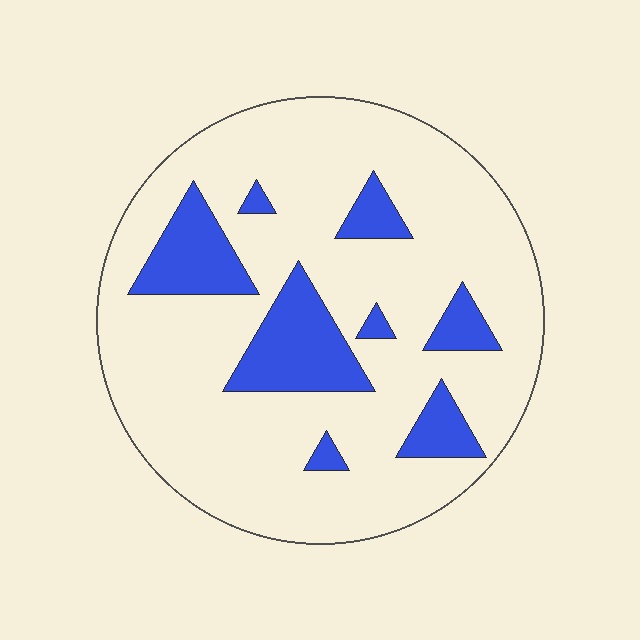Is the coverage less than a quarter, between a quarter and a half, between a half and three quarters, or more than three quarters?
Less than a quarter.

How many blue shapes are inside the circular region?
8.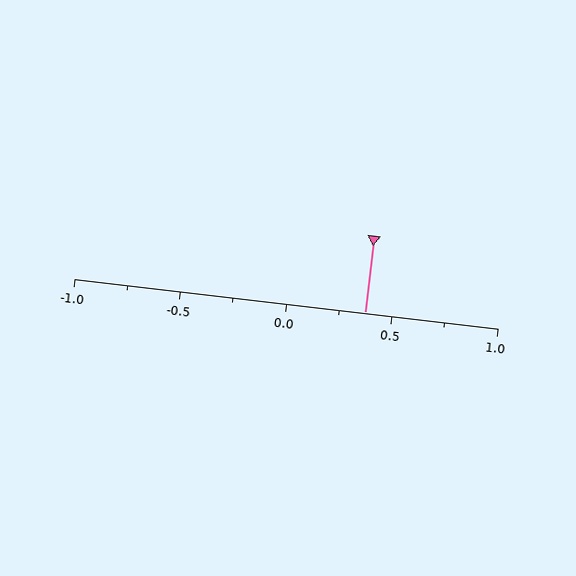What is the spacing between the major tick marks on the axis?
The major ticks are spaced 0.5 apart.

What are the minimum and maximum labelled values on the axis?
The axis runs from -1.0 to 1.0.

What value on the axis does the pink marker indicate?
The marker indicates approximately 0.38.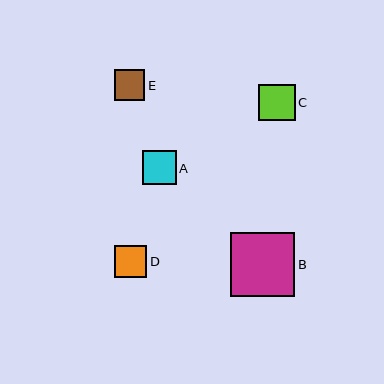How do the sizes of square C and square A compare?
Square C and square A are approximately the same size.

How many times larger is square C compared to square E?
Square C is approximately 1.2 times the size of square E.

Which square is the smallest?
Square E is the smallest with a size of approximately 31 pixels.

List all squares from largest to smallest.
From largest to smallest: B, C, A, D, E.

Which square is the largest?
Square B is the largest with a size of approximately 64 pixels.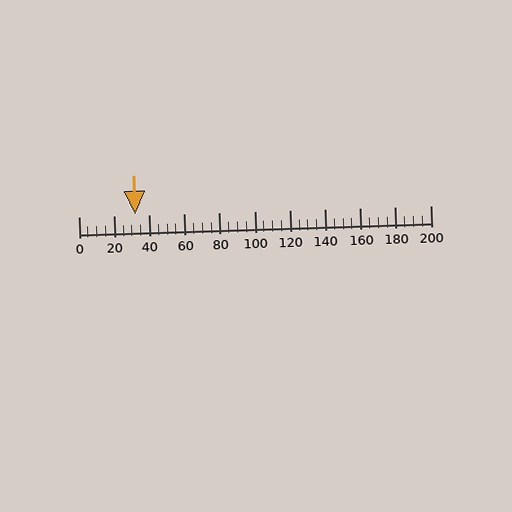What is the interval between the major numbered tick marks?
The major tick marks are spaced 20 units apart.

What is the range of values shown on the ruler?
The ruler shows values from 0 to 200.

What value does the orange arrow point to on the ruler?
The orange arrow points to approximately 32.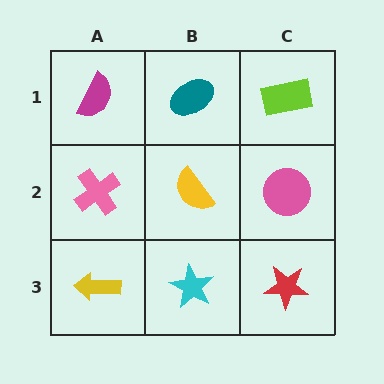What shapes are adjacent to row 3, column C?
A pink circle (row 2, column C), a cyan star (row 3, column B).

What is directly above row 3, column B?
A yellow semicircle.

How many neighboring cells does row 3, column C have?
2.